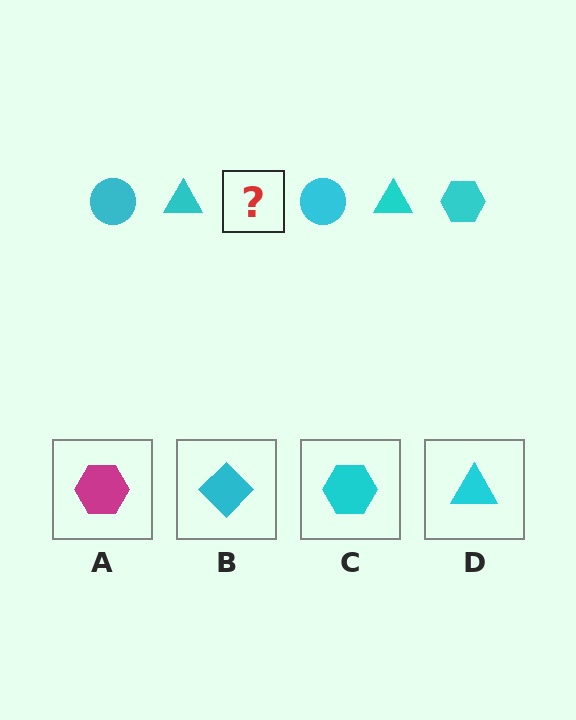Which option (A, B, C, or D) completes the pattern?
C.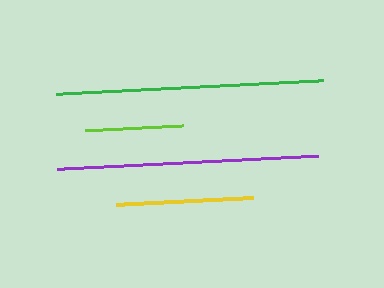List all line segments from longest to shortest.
From longest to shortest: green, purple, yellow, lime.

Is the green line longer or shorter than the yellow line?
The green line is longer than the yellow line.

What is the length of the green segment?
The green segment is approximately 267 pixels long.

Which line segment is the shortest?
The lime line is the shortest at approximately 98 pixels.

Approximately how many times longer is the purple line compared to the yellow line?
The purple line is approximately 1.9 times the length of the yellow line.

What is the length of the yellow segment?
The yellow segment is approximately 137 pixels long.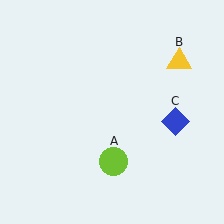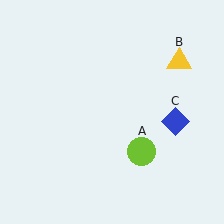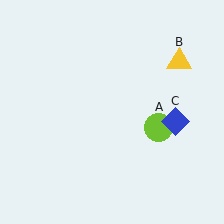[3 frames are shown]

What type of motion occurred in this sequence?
The lime circle (object A) rotated counterclockwise around the center of the scene.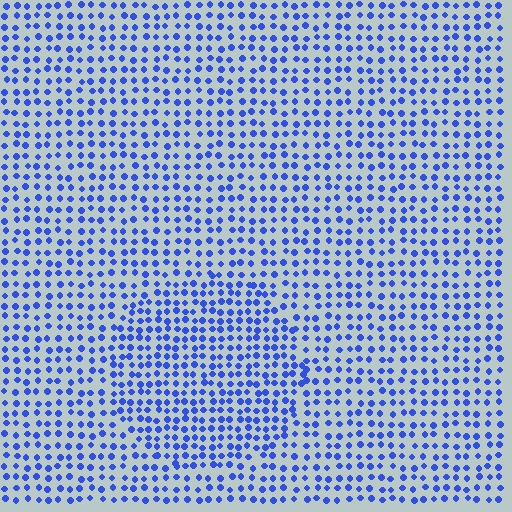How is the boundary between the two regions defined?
The boundary is defined by a change in element density (approximately 1.4x ratio). All elements are the same color, size, and shape.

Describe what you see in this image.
The image contains small blue elements arranged at two different densities. A circle-shaped region is visible where the elements are more densely packed than the surrounding area.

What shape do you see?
I see a circle.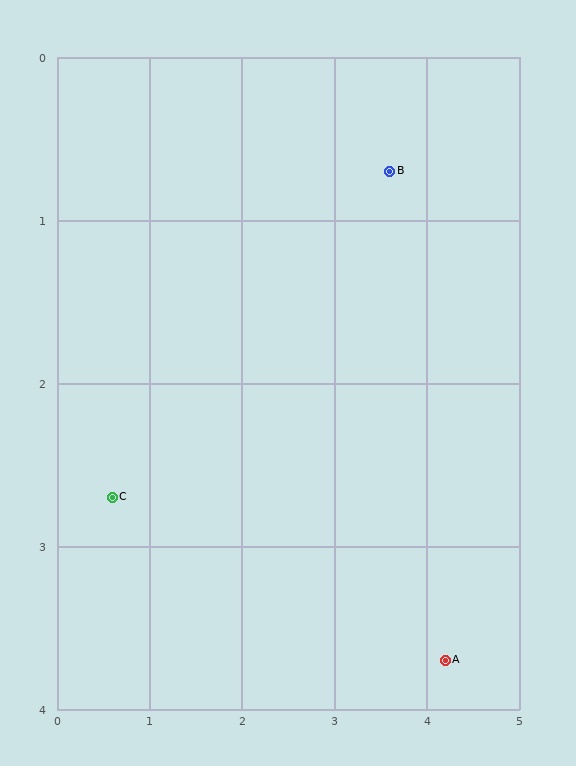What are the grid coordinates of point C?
Point C is at approximately (0.6, 2.7).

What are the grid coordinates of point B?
Point B is at approximately (3.6, 0.7).